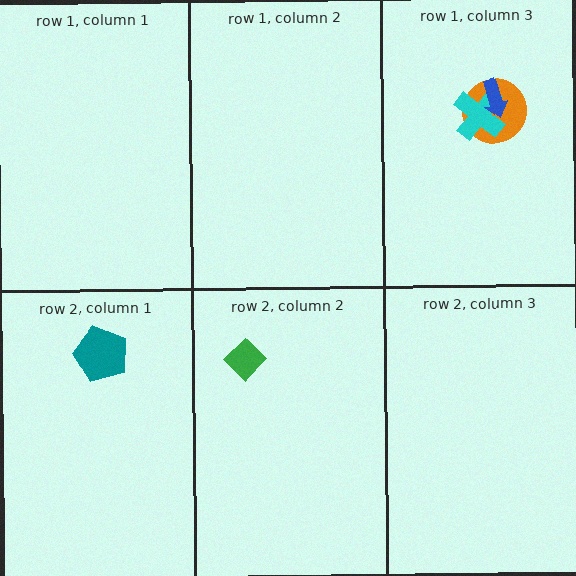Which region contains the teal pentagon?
The row 2, column 1 region.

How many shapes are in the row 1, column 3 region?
3.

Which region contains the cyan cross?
The row 1, column 3 region.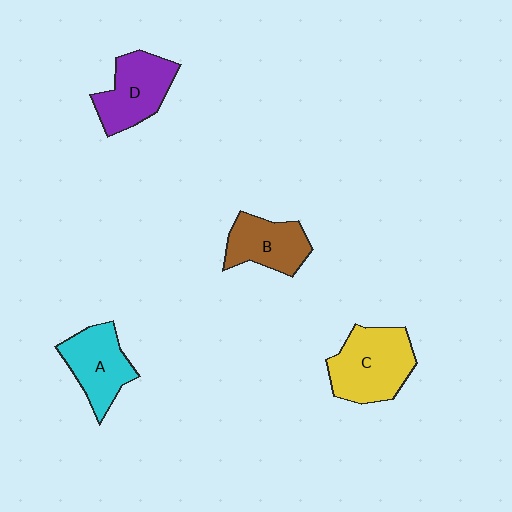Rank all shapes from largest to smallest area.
From largest to smallest: C (yellow), D (purple), A (cyan), B (brown).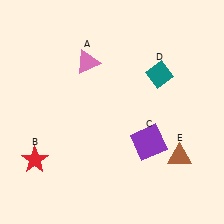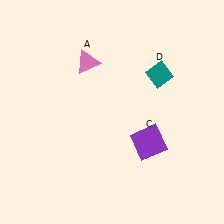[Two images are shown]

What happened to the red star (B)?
The red star (B) was removed in Image 2. It was in the bottom-left area of Image 1.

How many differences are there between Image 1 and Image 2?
There are 2 differences between the two images.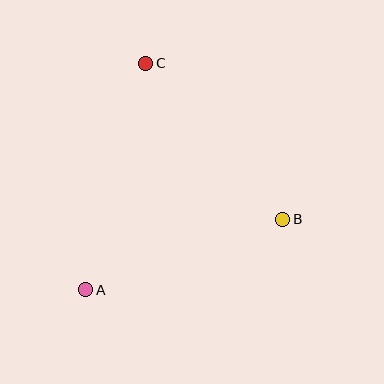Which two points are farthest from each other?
Points A and C are farthest from each other.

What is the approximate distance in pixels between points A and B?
The distance between A and B is approximately 209 pixels.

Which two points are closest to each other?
Points B and C are closest to each other.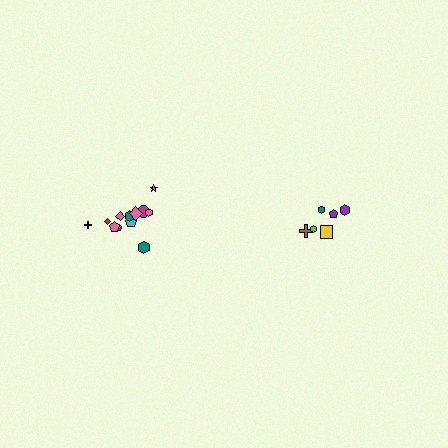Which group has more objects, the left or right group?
The left group.